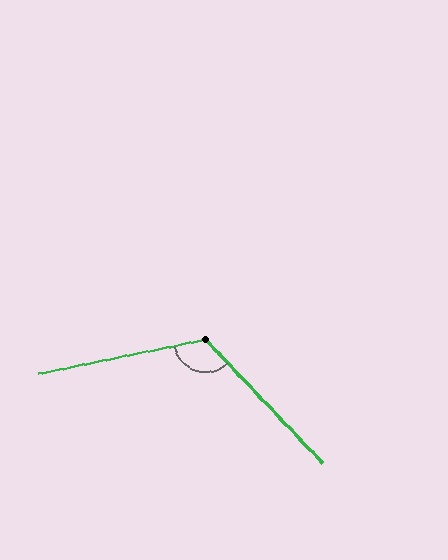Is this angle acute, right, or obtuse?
It is obtuse.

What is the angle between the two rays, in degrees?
Approximately 122 degrees.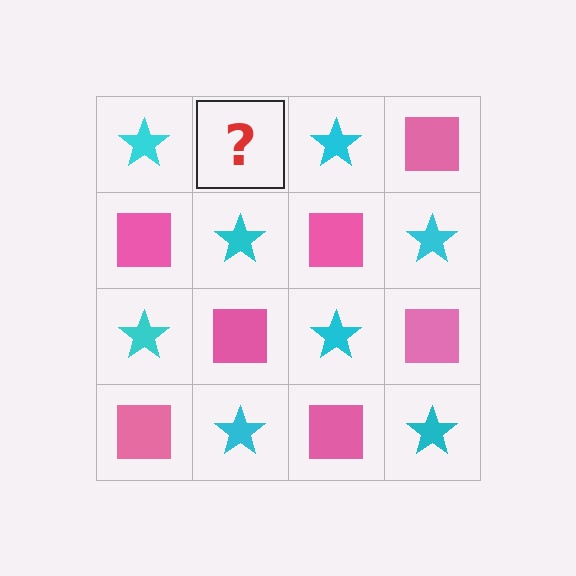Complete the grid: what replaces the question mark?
The question mark should be replaced with a pink square.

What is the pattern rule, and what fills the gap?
The rule is that it alternates cyan star and pink square in a checkerboard pattern. The gap should be filled with a pink square.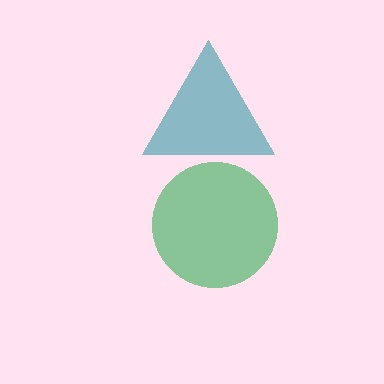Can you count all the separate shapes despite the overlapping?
Yes, there are 2 separate shapes.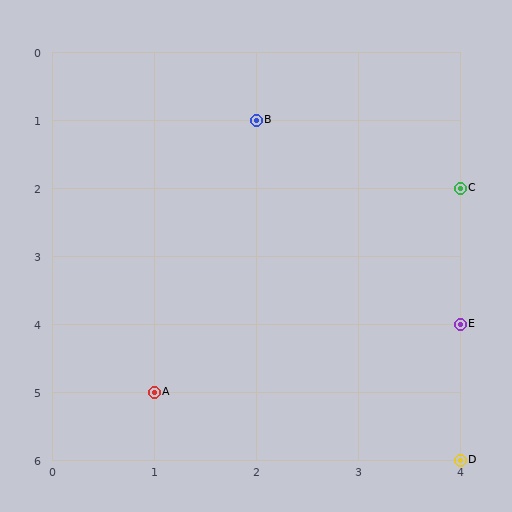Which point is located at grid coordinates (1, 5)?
Point A is at (1, 5).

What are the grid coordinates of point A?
Point A is at grid coordinates (1, 5).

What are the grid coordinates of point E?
Point E is at grid coordinates (4, 4).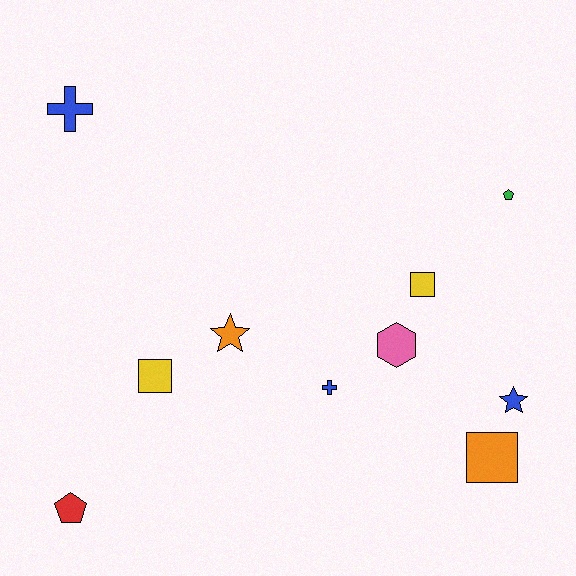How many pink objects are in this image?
There is 1 pink object.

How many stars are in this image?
There are 2 stars.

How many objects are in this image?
There are 10 objects.